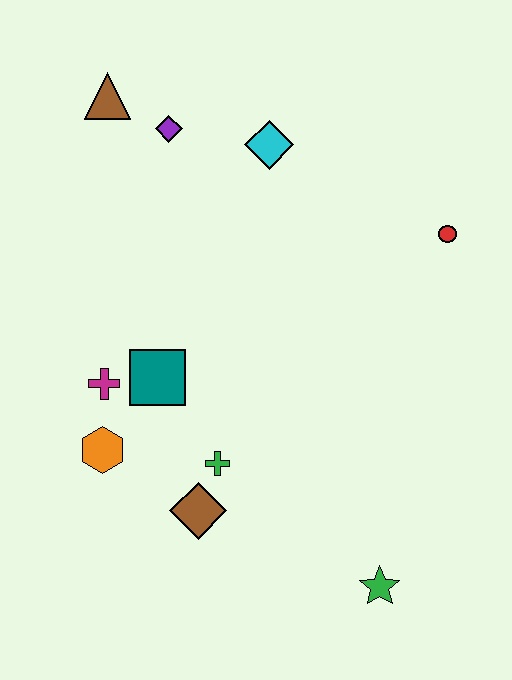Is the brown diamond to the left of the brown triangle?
No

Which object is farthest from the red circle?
The orange hexagon is farthest from the red circle.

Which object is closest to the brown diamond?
The green cross is closest to the brown diamond.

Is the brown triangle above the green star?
Yes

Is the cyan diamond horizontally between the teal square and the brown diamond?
No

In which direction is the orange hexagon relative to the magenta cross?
The orange hexagon is below the magenta cross.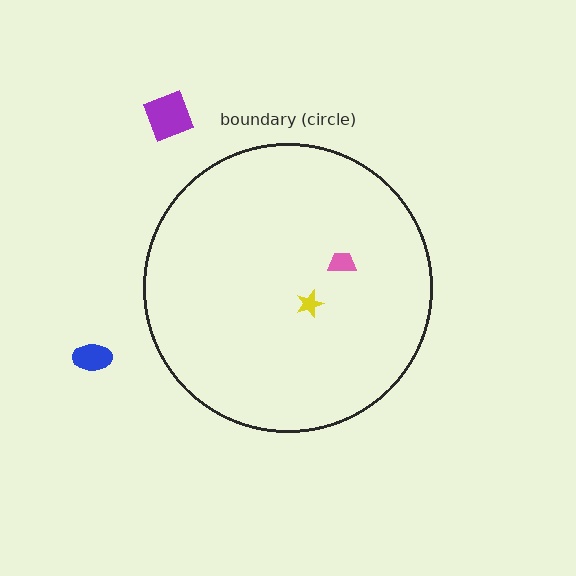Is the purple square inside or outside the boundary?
Outside.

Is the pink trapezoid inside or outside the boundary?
Inside.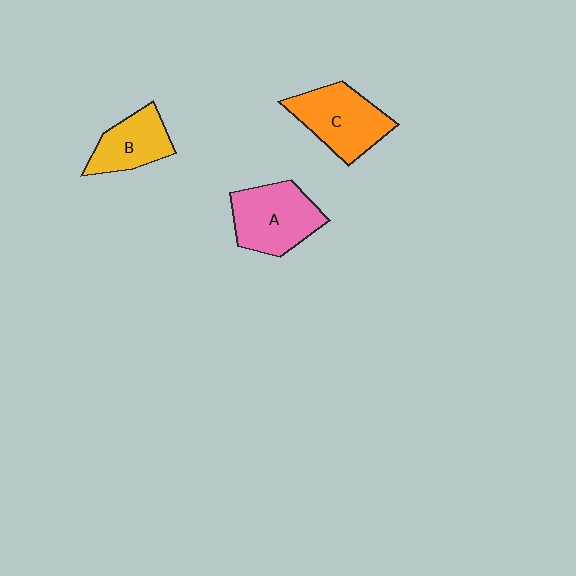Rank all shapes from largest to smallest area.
From largest to smallest: A (pink), C (orange), B (yellow).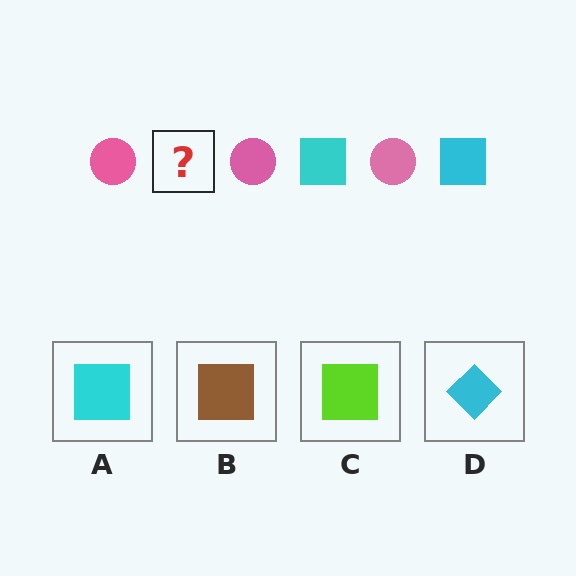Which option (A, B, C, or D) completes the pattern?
A.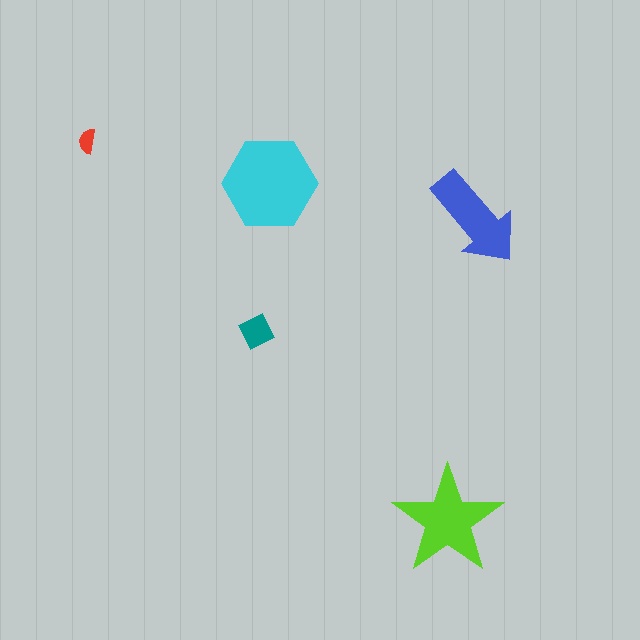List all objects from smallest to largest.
The red semicircle, the teal square, the blue arrow, the lime star, the cyan hexagon.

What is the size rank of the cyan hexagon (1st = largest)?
1st.